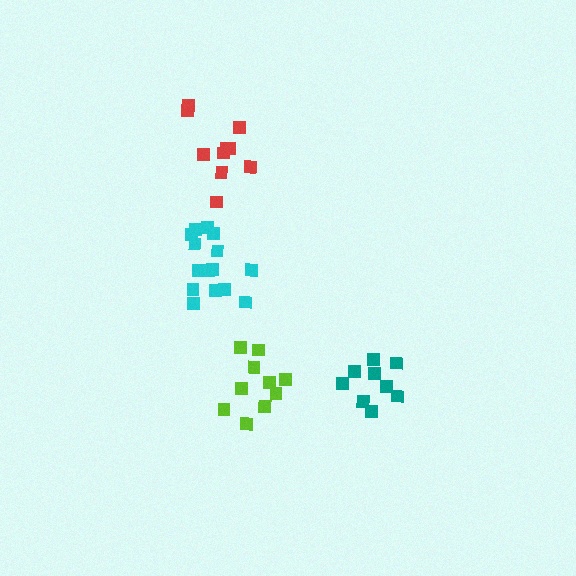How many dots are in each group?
Group 1: 9 dots, Group 2: 10 dots, Group 3: 10 dots, Group 4: 15 dots (44 total).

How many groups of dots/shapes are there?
There are 4 groups.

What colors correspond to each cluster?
The clusters are colored: teal, lime, red, cyan.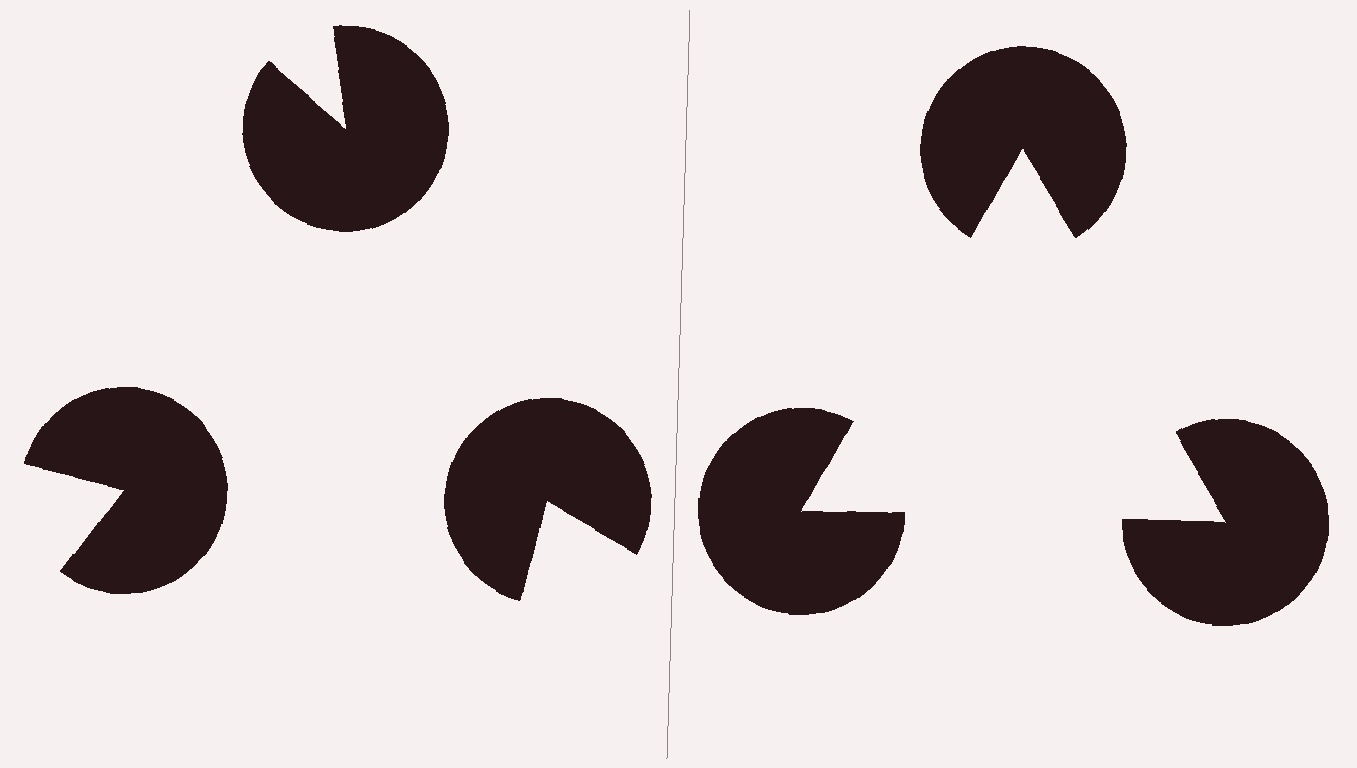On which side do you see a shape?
An illusory triangle appears on the right side. On the left side the wedge cuts are rotated, so no coherent shape forms.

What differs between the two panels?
The pac-man discs are positioned identically on both sides; only the wedge orientations differ. On the right they align to a triangle; on the left they are misaligned.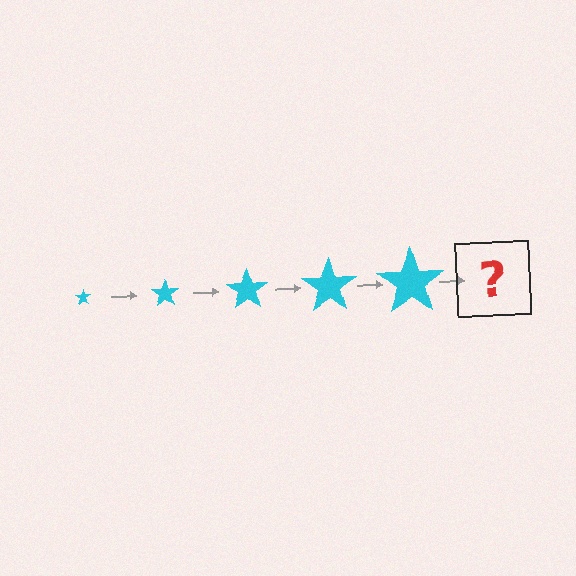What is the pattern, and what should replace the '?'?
The pattern is that the star gets progressively larger each step. The '?' should be a cyan star, larger than the previous one.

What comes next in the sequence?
The next element should be a cyan star, larger than the previous one.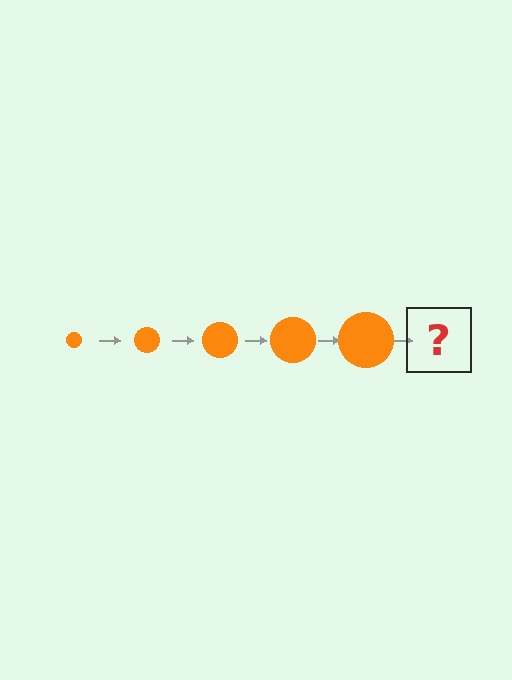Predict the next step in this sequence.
The next step is an orange circle, larger than the previous one.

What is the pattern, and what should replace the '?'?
The pattern is that the circle gets progressively larger each step. The '?' should be an orange circle, larger than the previous one.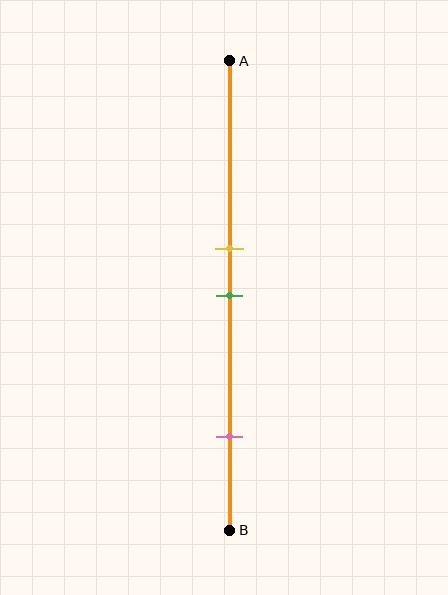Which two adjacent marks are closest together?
The yellow and green marks are the closest adjacent pair.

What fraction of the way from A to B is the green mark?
The green mark is approximately 50% (0.5) of the way from A to B.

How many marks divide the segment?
There are 3 marks dividing the segment.